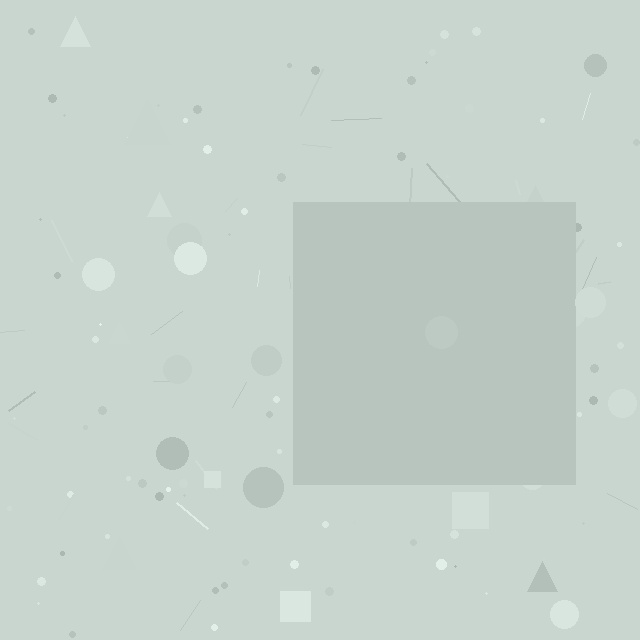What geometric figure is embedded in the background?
A square is embedded in the background.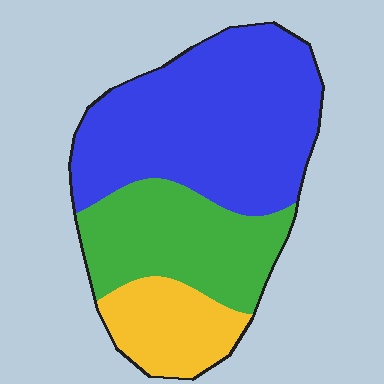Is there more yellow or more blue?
Blue.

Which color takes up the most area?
Blue, at roughly 55%.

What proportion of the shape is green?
Green takes up about one third (1/3) of the shape.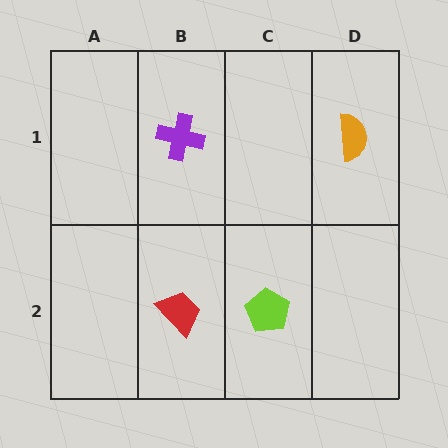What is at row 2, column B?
A red trapezoid.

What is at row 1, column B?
A purple cross.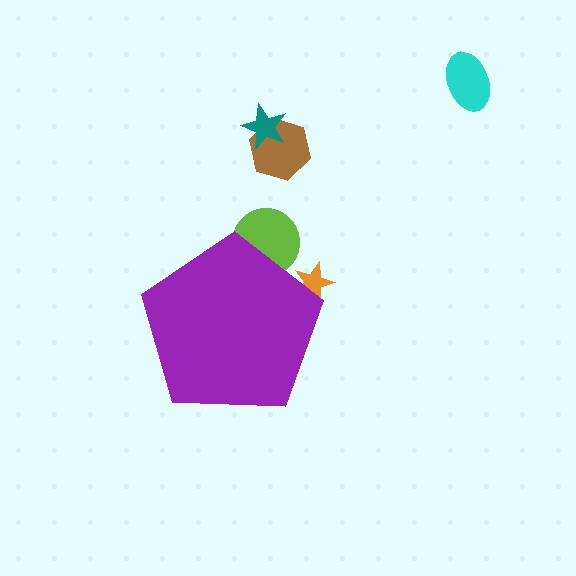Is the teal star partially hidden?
No, the teal star is fully visible.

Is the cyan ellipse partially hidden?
No, the cyan ellipse is fully visible.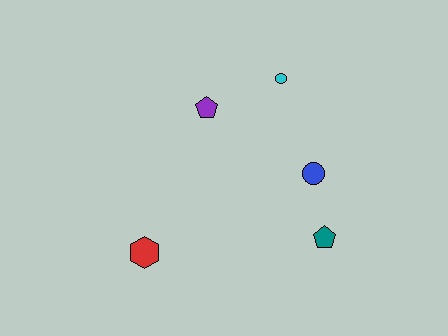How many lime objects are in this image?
There are no lime objects.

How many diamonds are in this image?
There are no diamonds.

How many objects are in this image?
There are 5 objects.